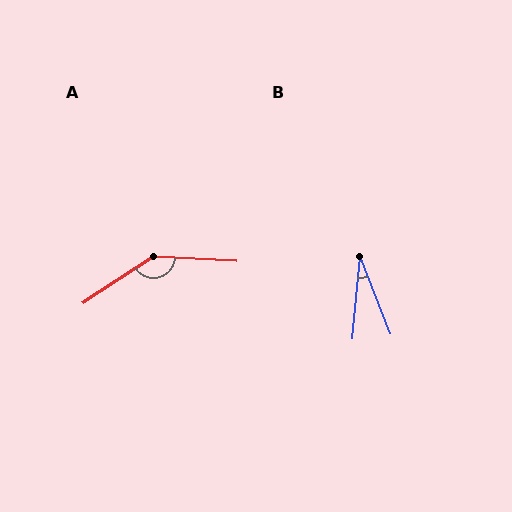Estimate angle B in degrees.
Approximately 27 degrees.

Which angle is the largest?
A, at approximately 144 degrees.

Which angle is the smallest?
B, at approximately 27 degrees.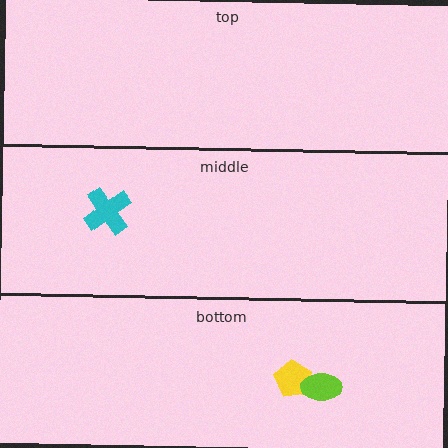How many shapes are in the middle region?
1.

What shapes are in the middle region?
The cyan cross.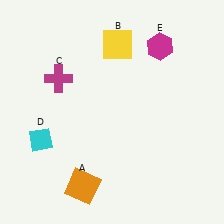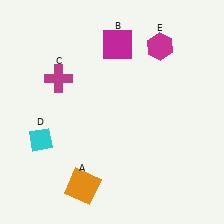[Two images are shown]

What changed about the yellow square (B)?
In Image 1, B is yellow. In Image 2, it changed to magenta.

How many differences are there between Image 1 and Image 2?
There is 1 difference between the two images.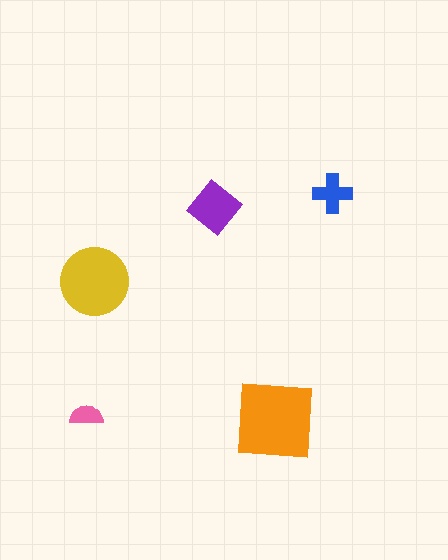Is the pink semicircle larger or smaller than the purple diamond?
Smaller.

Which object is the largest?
The orange square.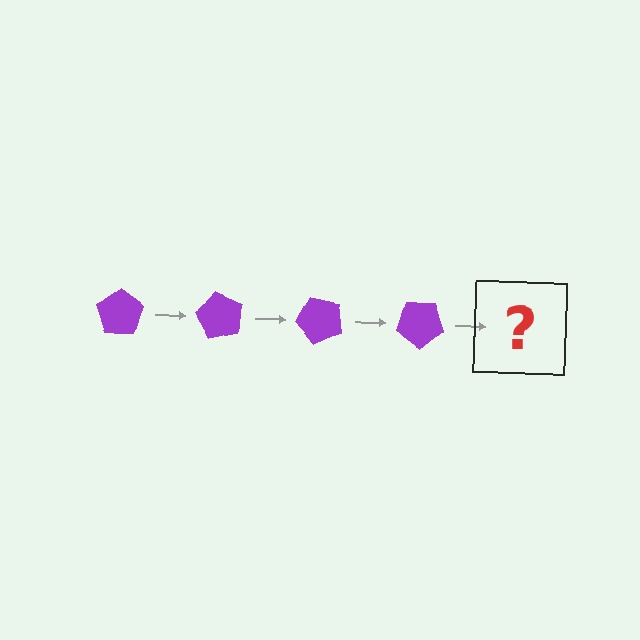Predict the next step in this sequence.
The next step is a purple pentagon rotated 240 degrees.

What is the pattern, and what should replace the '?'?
The pattern is that the pentagon rotates 60 degrees each step. The '?' should be a purple pentagon rotated 240 degrees.